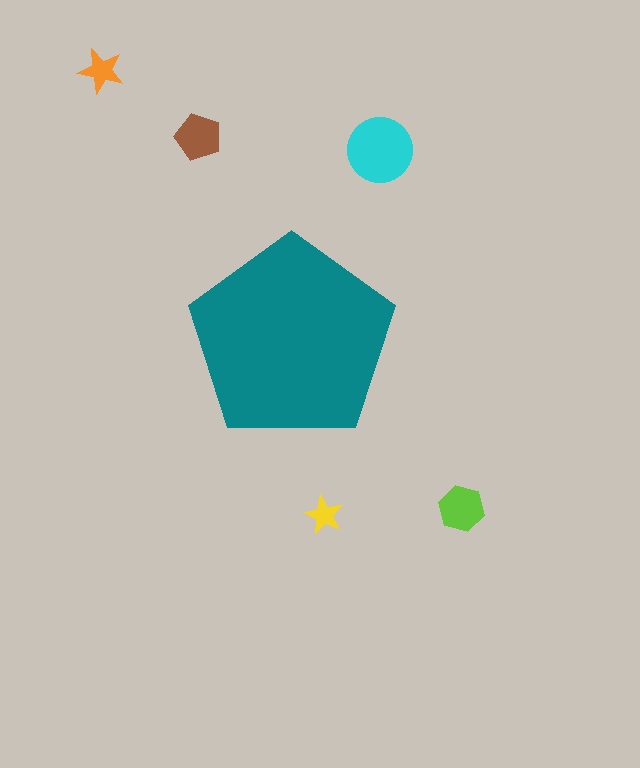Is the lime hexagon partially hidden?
No, the lime hexagon is fully visible.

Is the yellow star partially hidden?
No, the yellow star is fully visible.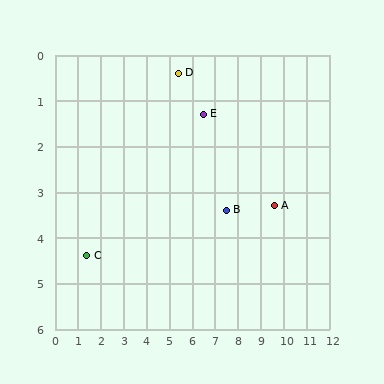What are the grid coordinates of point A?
Point A is at approximately (9.6, 3.3).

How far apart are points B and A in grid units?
Points B and A are about 2.1 grid units apart.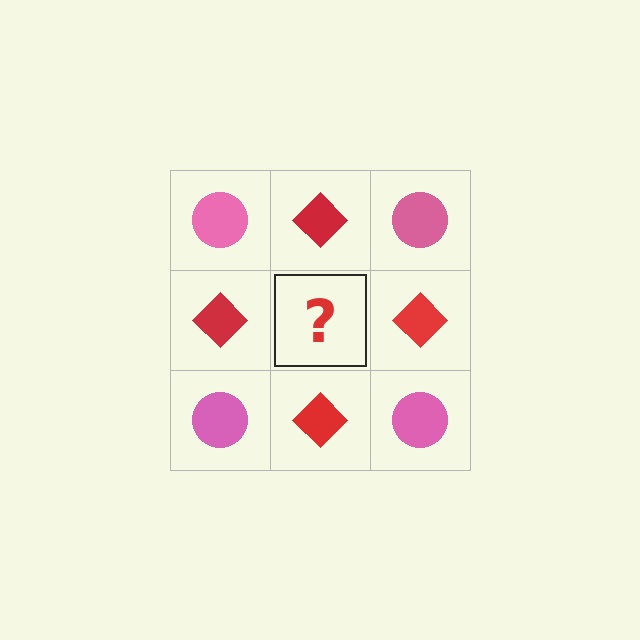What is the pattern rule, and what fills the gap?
The rule is that it alternates pink circle and red diamond in a checkerboard pattern. The gap should be filled with a pink circle.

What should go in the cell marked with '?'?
The missing cell should contain a pink circle.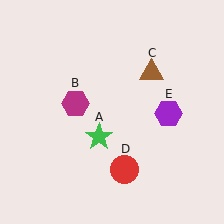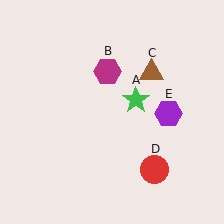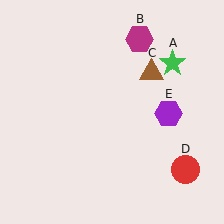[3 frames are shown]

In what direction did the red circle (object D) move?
The red circle (object D) moved right.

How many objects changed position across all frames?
3 objects changed position: green star (object A), magenta hexagon (object B), red circle (object D).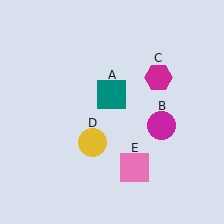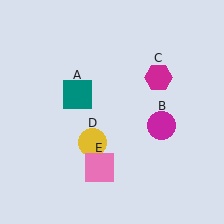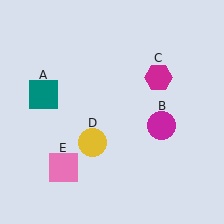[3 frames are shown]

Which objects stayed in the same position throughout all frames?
Magenta circle (object B) and magenta hexagon (object C) and yellow circle (object D) remained stationary.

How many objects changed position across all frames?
2 objects changed position: teal square (object A), pink square (object E).